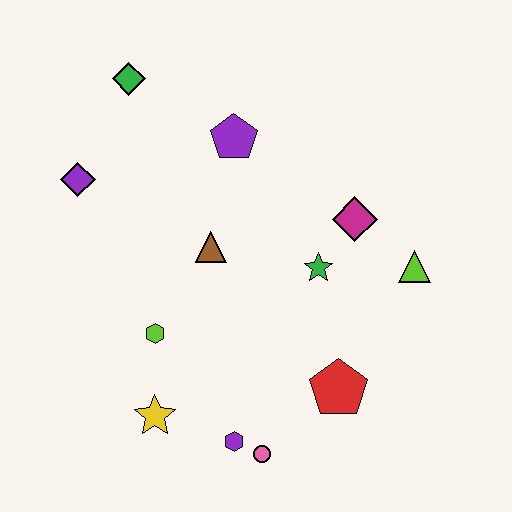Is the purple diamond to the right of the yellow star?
No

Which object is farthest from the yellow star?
The green diamond is farthest from the yellow star.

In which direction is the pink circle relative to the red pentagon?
The pink circle is to the left of the red pentagon.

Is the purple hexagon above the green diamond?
No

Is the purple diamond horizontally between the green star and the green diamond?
No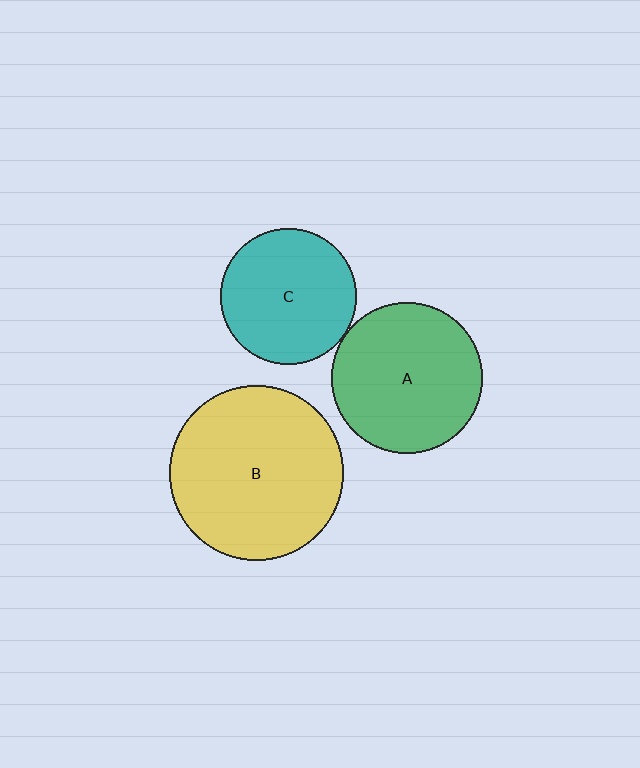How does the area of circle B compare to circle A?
Approximately 1.3 times.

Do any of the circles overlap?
No, none of the circles overlap.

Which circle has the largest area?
Circle B (yellow).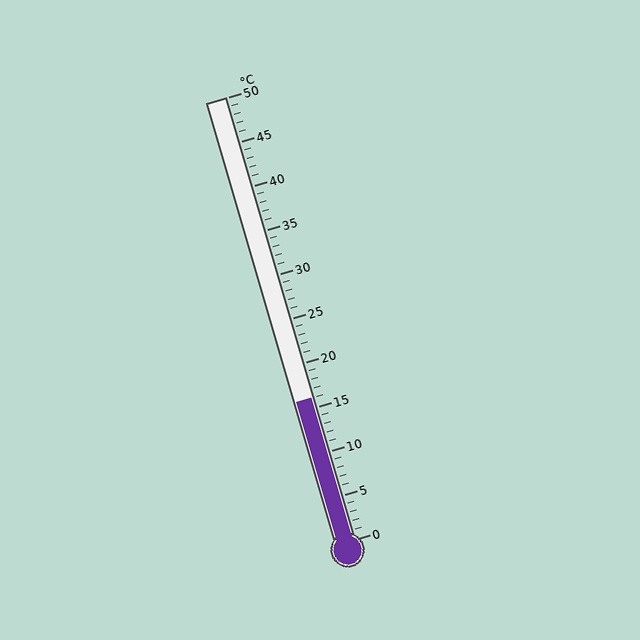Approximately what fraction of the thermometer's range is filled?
The thermometer is filled to approximately 30% of its range.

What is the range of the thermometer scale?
The thermometer scale ranges from 0°C to 50°C.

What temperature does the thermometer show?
The thermometer shows approximately 16°C.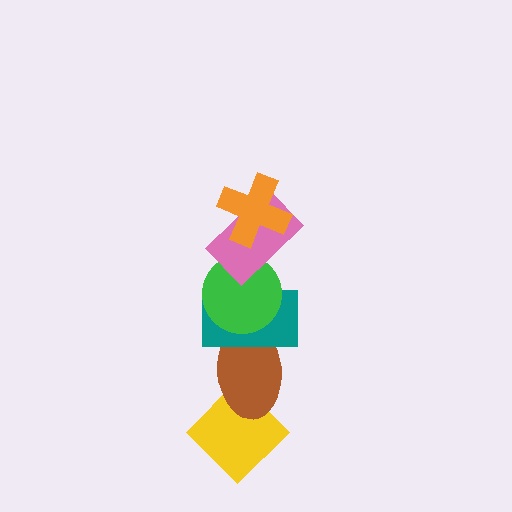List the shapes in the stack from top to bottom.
From top to bottom: the orange cross, the pink rectangle, the green circle, the teal rectangle, the brown ellipse, the yellow diamond.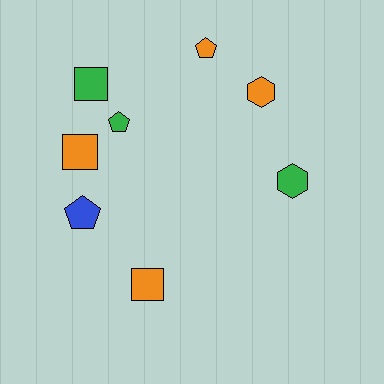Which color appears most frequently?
Orange, with 4 objects.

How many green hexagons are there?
There is 1 green hexagon.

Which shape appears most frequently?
Pentagon, with 3 objects.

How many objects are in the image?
There are 8 objects.